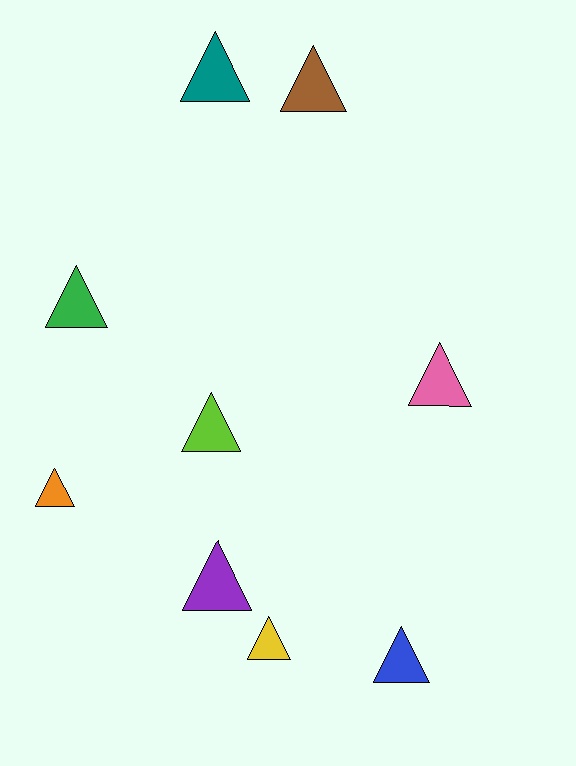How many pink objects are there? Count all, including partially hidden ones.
There is 1 pink object.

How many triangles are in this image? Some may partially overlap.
There are 9 triangles.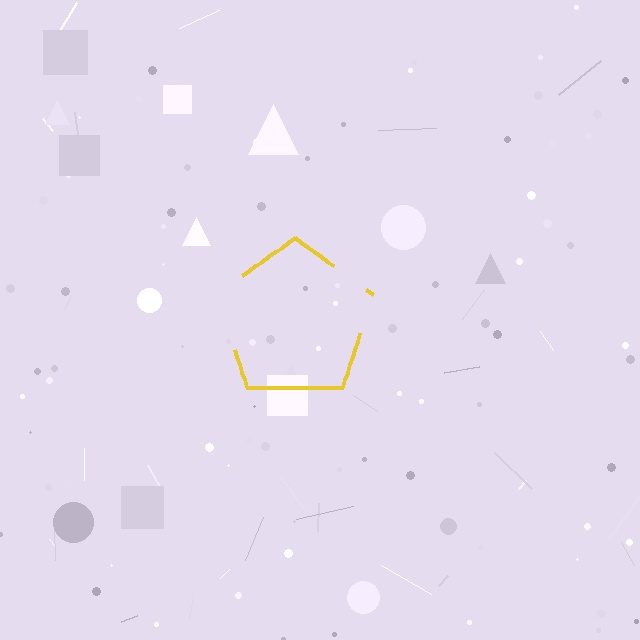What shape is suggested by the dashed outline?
The dashed outline suggests a pentagon.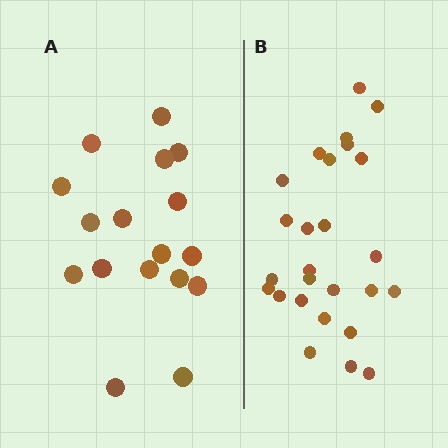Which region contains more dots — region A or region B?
Region B (the right region) has more dots.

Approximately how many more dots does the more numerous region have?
Region B has roughly 8 or so more dots than region A.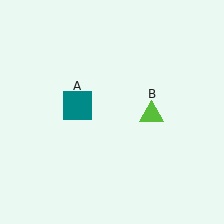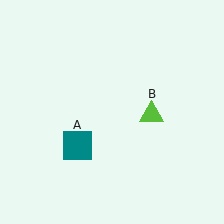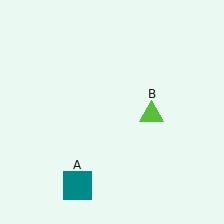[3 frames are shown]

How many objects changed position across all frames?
1 object changed position: teal square (object A).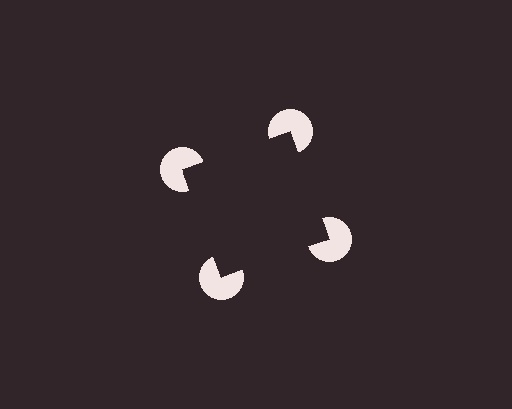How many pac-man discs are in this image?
There are 4 — one at each vertex of the illusory square.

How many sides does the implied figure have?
4 sides.